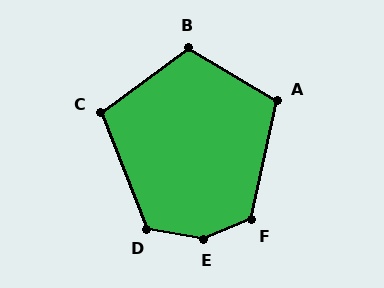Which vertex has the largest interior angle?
E, at approximately 147 degrees.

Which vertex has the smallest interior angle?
C, at approximately 105 degrees.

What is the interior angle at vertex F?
Approximately 125 degrees (obtuse).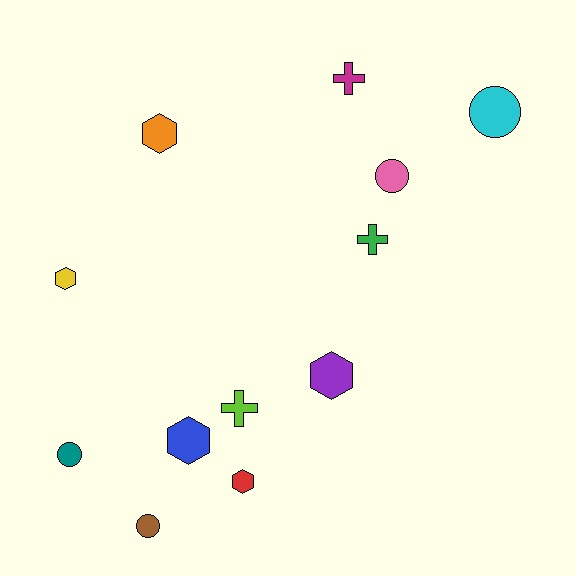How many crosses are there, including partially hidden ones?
There are 3 crosses.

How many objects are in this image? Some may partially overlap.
There are 12 objects.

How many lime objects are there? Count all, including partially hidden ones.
There is 1 lime object.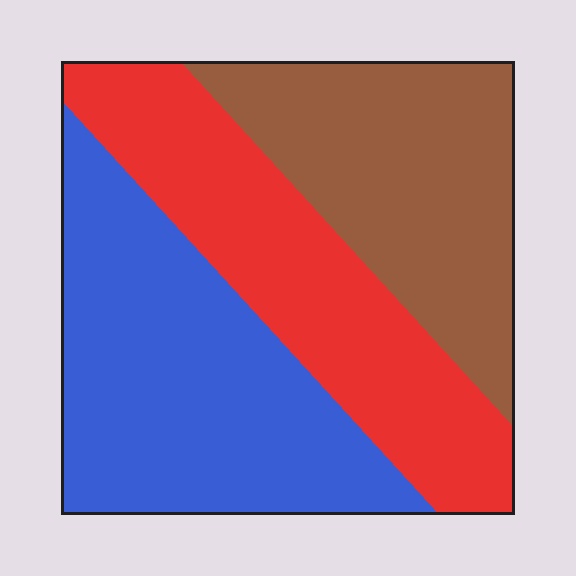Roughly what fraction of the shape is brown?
Brown takes up about one third (1/3) of the shape.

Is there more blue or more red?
Blue.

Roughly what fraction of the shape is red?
Red covers 32% of the shape.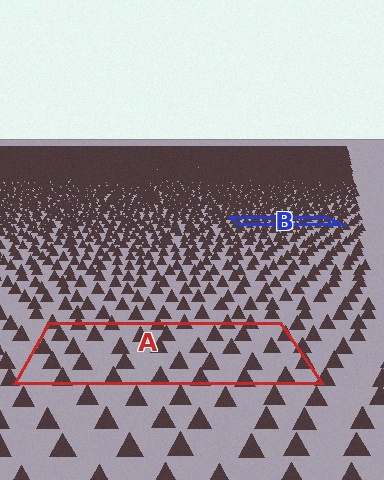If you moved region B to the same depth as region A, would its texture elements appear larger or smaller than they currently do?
They would appear larger. At a closer depth, the same texture elements are projected at a bigger on-screen size.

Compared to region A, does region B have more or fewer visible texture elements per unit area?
Region B has more texture elements per unit area — they are packed more densely because it is farther away.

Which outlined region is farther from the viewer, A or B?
Region B is farther from the viewer — the texture elements inside it appear smaller and more densely packed.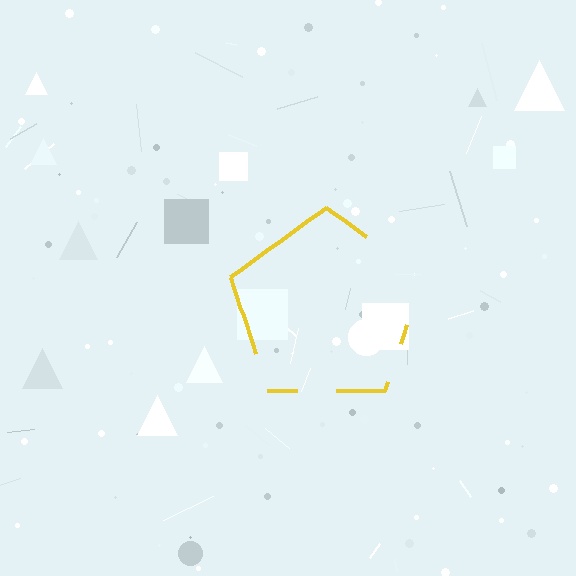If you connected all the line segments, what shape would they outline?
They would outline a pentagon.